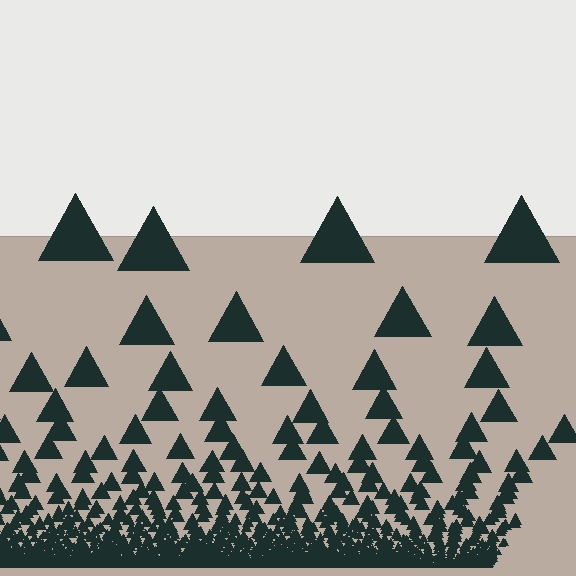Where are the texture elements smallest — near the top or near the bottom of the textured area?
Near the bottom.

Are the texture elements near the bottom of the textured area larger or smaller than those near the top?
Smaller. The gradient is inverted — elements near the bottom are smaller and denser.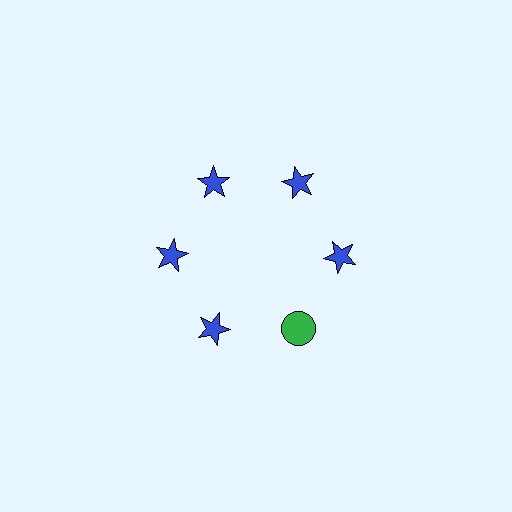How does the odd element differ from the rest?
It differs in both color (green instead of blue) and shape (circle instead of star).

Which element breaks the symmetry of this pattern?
The green circle at roughly the 5 o'clock position breaks the symmetry. All other shapes are blue stars.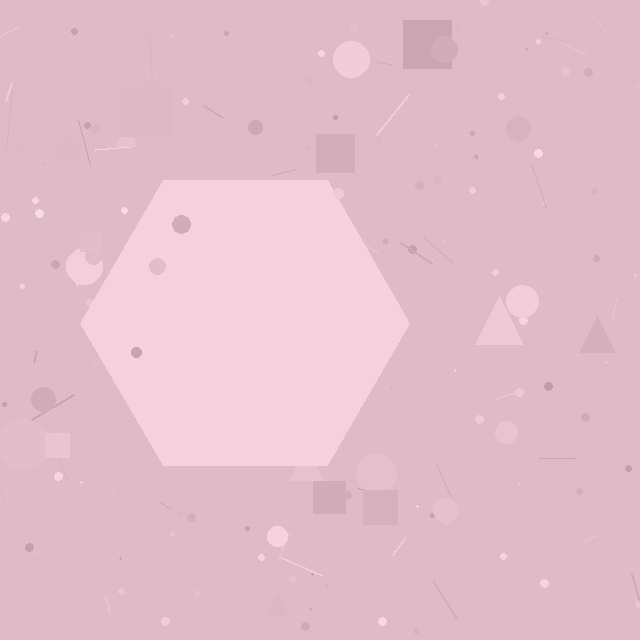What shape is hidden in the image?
A hexagon is hidden in the image.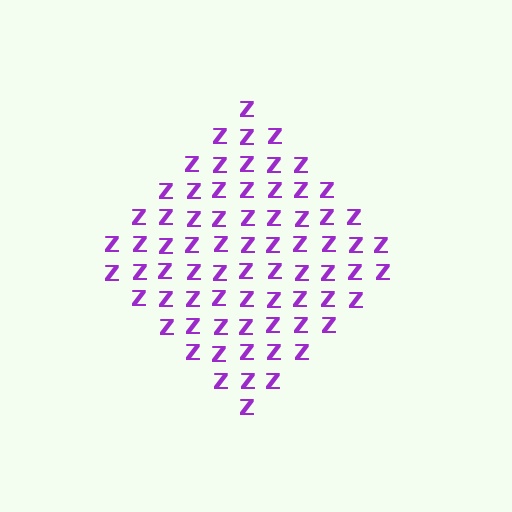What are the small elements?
The small elements are letter Z's.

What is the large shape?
The large shape is a diamond.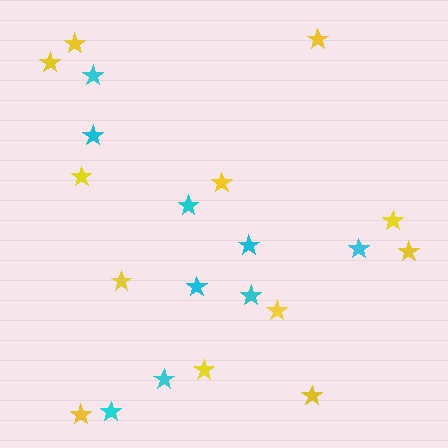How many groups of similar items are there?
There are 2 groups: one group of cyan stars (9) and one group of yellow stars (12).